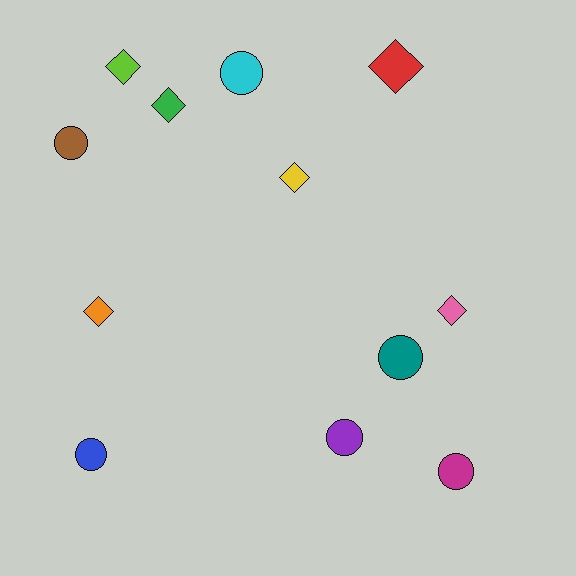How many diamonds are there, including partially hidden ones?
There are 6 diamonds.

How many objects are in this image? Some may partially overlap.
There are 12 objects.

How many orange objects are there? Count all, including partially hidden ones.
There is 1 orange object.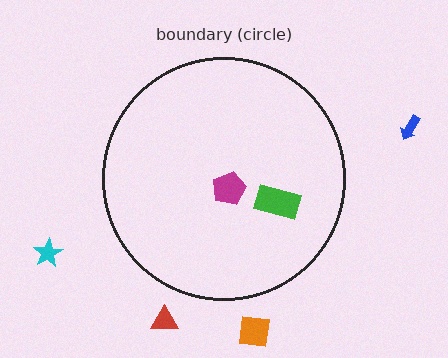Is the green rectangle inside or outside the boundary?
Inside.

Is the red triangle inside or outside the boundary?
Outside.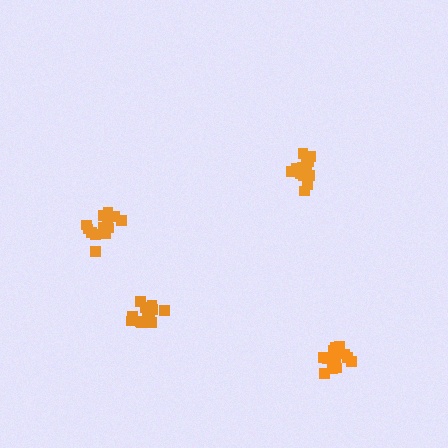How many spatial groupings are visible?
There are 4 spatial groupings.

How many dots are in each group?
Group 1: 14 dots, Group 2: 16 dots, Group 3: 12 dots, Group 4: 14 dots (56 total).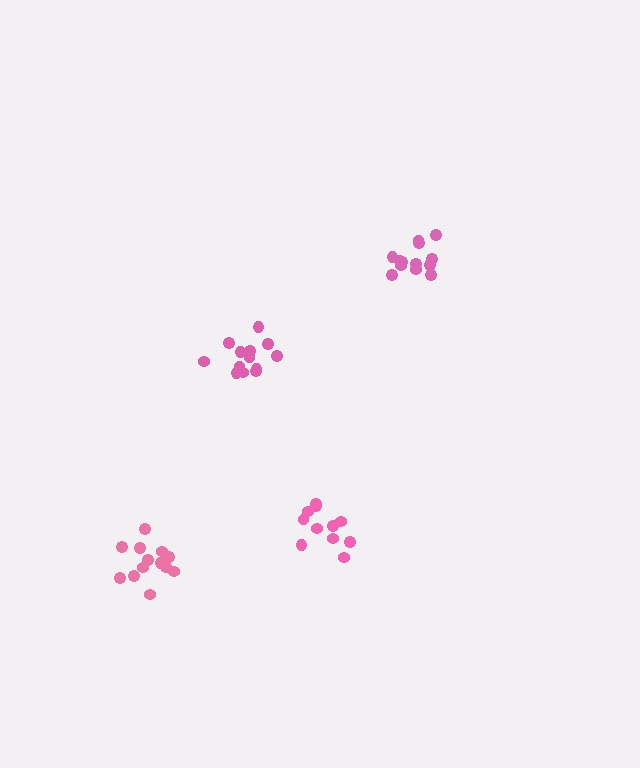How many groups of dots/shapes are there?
There are 4 groups.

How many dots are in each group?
Group 1: 13 dots, Group 2: 13 dots, Group 3: 11 dots, Group 4: 13 dots (50 total).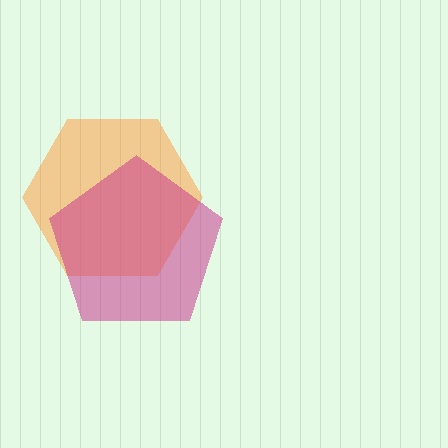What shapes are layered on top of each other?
The layered shapes are: an orange hexagon, a magenta pentagon.